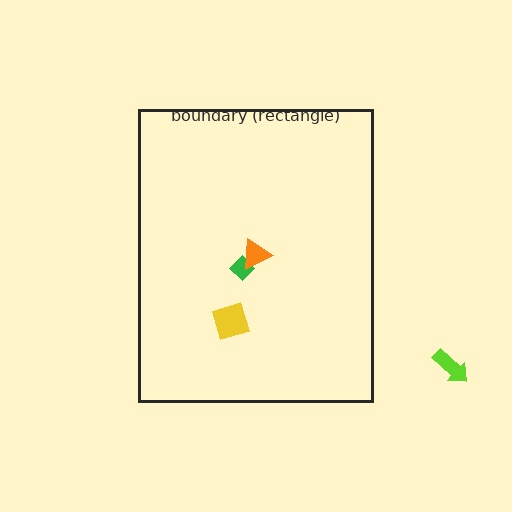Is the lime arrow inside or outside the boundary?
Outside.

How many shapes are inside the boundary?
3 inside, 1 outside.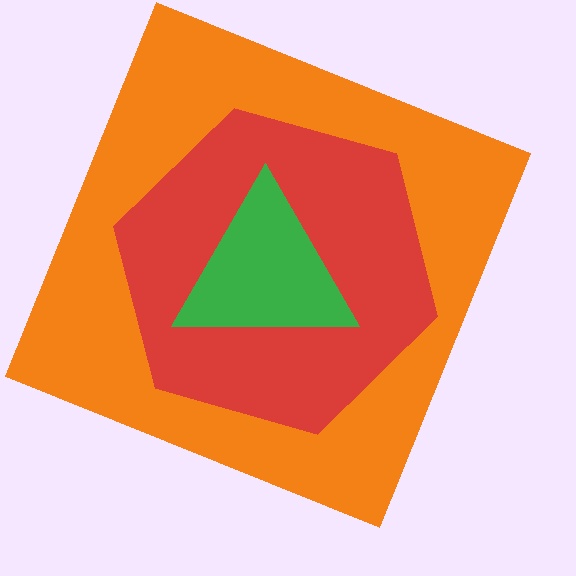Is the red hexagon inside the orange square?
Yes.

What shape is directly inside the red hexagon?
The green triangle.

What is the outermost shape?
The orange square.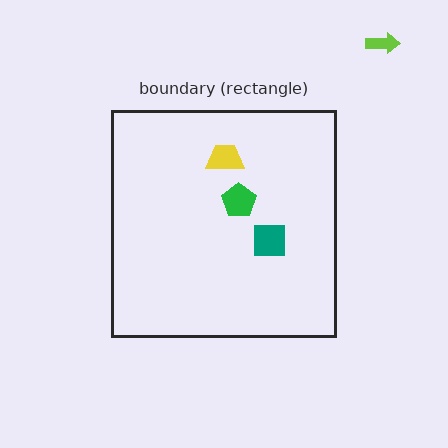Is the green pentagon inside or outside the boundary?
Inside.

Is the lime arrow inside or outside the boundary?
Outside.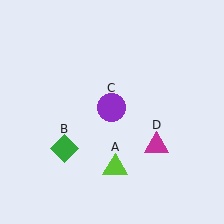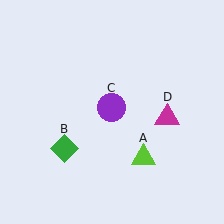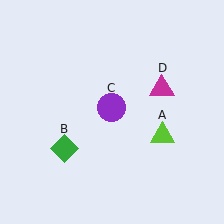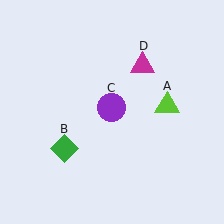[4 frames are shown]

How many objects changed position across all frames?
2 objects changed position: lime triangle (object A), magenta triangle (object D).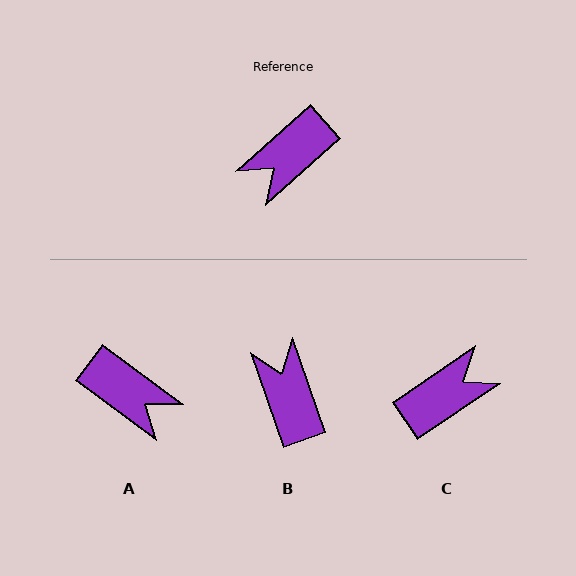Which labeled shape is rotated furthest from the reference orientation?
C, about 172 degrees away.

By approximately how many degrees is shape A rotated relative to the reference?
Approximately 101 degrees counter-clockwise.